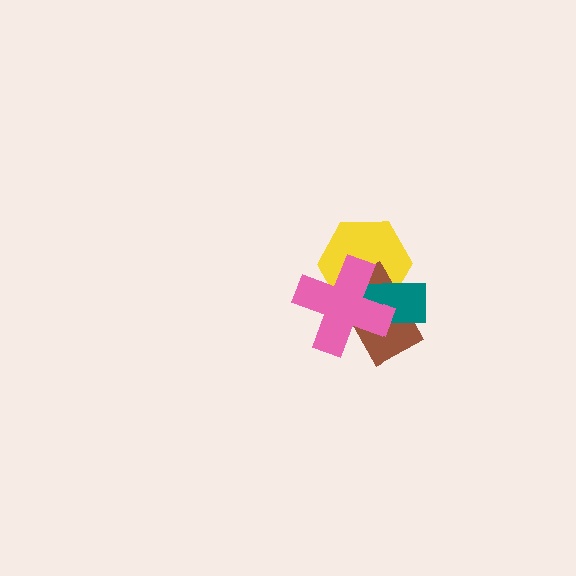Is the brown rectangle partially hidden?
Yes, it is partially covered by another shape.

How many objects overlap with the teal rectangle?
3 objects overlap with the teal rectangle.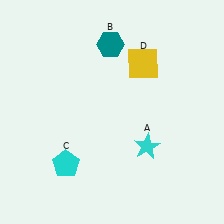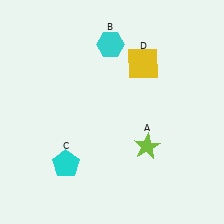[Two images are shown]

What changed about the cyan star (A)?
In Image 1, A is cyan. In Image 2, it changed to lime.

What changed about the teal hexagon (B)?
In Image 1, B is teal. In Image 2, it changed to cyan.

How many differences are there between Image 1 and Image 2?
There are 2 differences between the two images.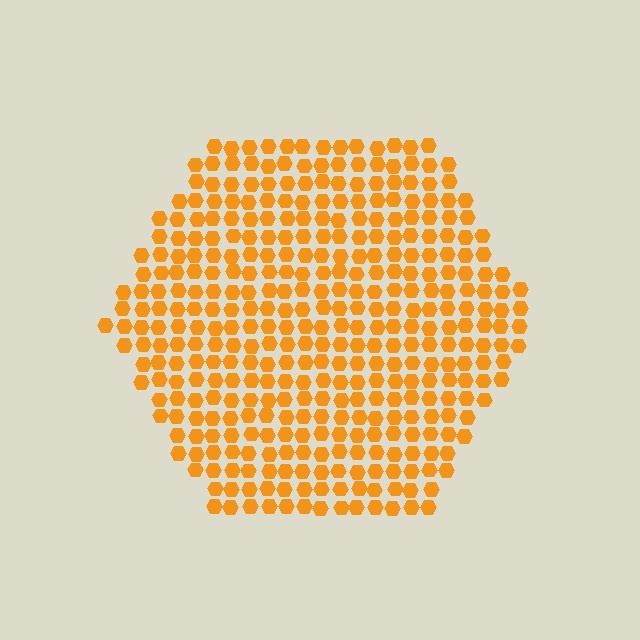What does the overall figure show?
The overall figure shows a hexagon.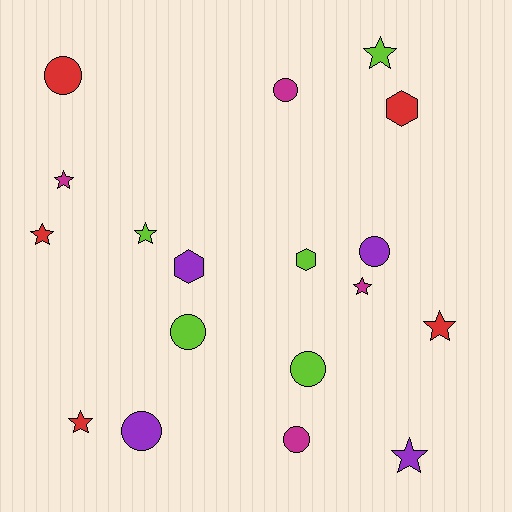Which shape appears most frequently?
Star, with 8 objects.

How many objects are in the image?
There are 18 objects.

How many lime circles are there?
There are 2 lime circles.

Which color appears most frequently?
Red, with 5 objects.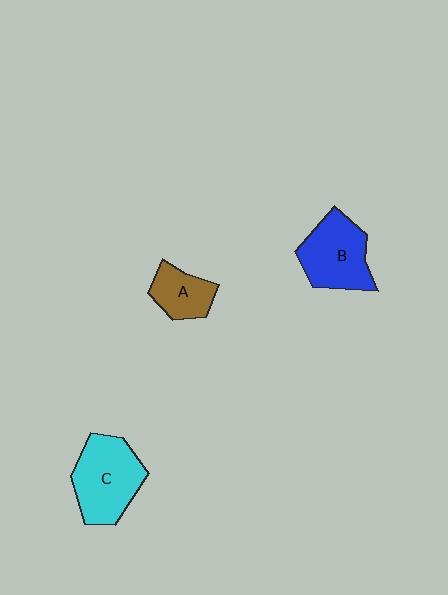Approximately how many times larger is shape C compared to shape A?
Approximately 1.9 times.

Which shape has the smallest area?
Shape A (brown).